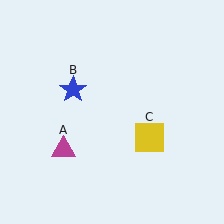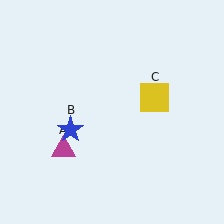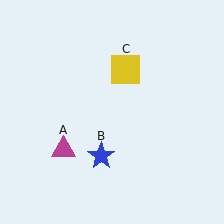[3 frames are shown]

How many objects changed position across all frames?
2 objects changed position: blue star (object B), yellow square (object C).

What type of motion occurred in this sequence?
The blue star (object B), yellow square (object C) rotated counterclockwise around the center of the scene.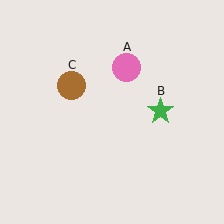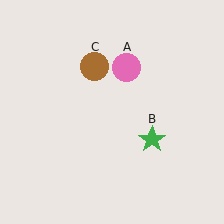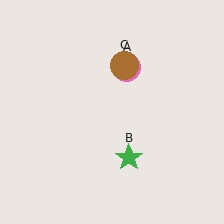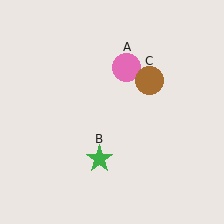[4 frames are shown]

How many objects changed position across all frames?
2 objects changed position: green star (object B), brown circle (object C).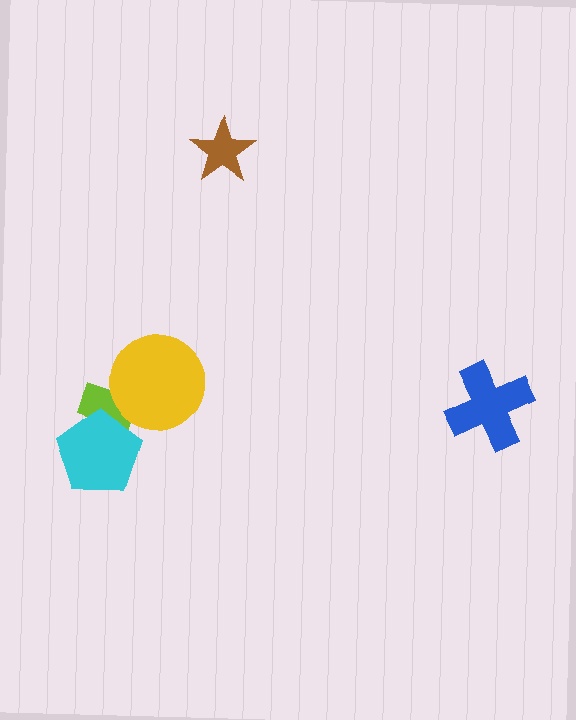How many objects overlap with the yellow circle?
1 object overlaps with the yellow circle.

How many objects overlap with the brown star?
0 objects overlap with the brown star.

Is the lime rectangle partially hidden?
Yes, it is partially covered by another shape.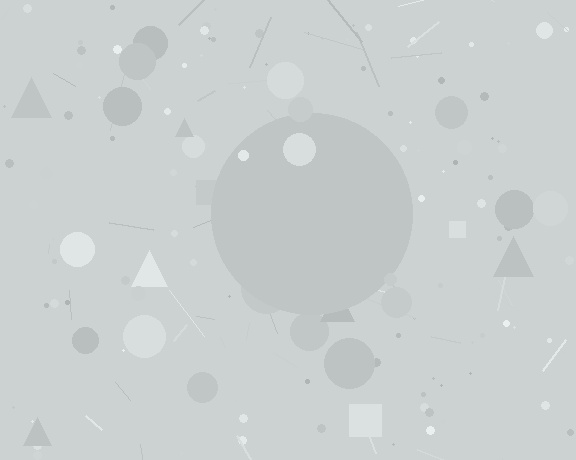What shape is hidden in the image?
A circle is hidden in the image.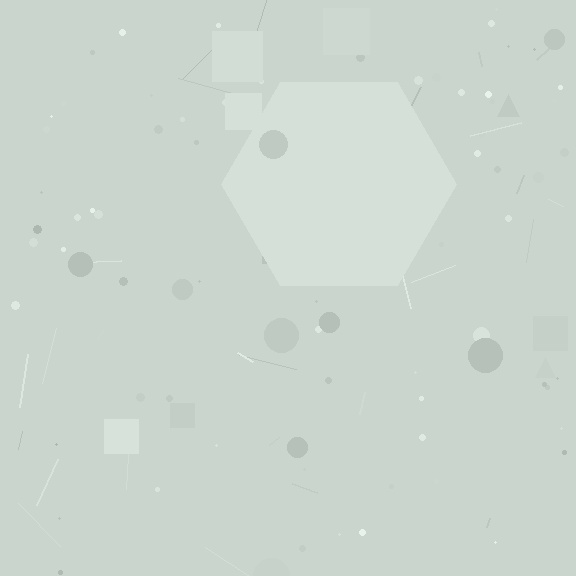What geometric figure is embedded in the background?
A hexagon is embedded in the background.